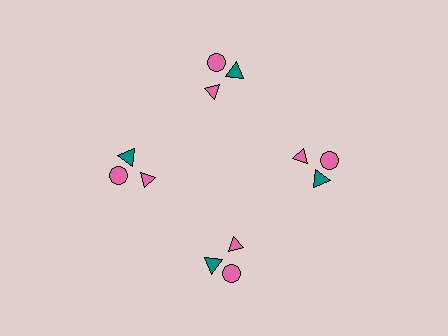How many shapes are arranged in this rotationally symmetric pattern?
There are 12 shapes, arranged in 4 groups of 3.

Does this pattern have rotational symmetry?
Yes, this pattern has 4-fold rotational symmetry. It looks the same after rotating 90 degrees around the center.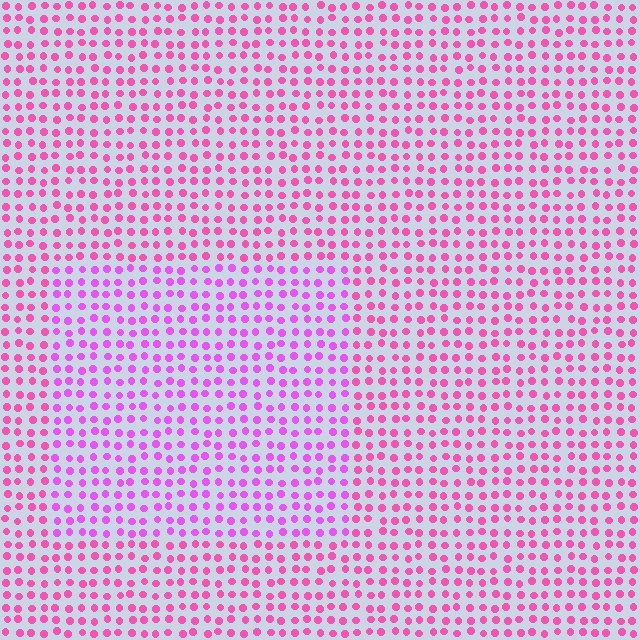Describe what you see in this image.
The image is filled with small pink elements in a uniform arrangement. A rectangle-shaped region is visible where the elements are tinted to a slightly different hue, forming a subtle color boundary.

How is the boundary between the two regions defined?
The boundary is defined purely by a slight shift in hue (about 29 degrees). Spacing, size, and orientation are identical on both sides.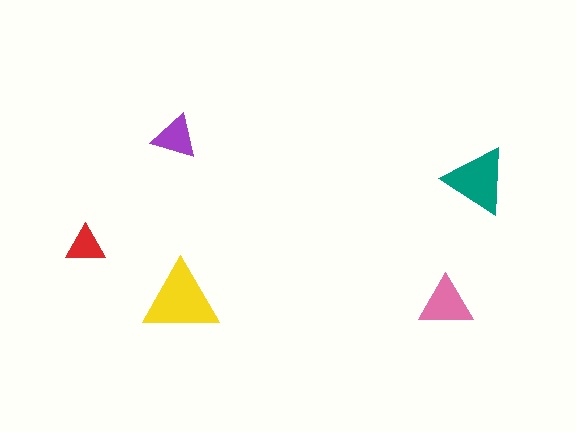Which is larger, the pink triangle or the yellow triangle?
The yellow one.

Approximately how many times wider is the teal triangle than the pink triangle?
About 1.5 times wider.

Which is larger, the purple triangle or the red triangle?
The purple one.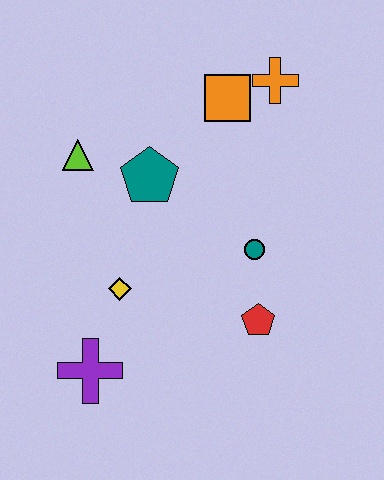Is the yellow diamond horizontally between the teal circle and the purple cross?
Yes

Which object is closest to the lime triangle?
The teal pentagon is closest to the lime triangle.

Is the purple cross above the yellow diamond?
No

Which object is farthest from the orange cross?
The purple cross is farthest from the orange cross.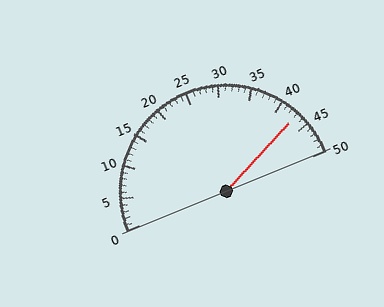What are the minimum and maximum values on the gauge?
The gauge ranges from 0 to 50.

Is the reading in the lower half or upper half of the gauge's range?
The reading is in the upper half of the range (0 to 50).